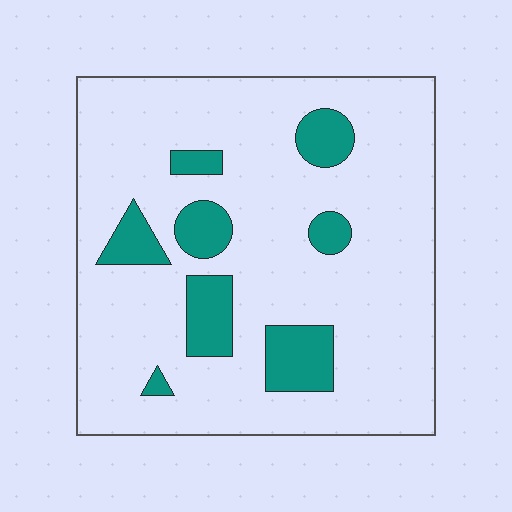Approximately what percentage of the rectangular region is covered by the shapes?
Approximately 15%.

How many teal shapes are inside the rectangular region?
8.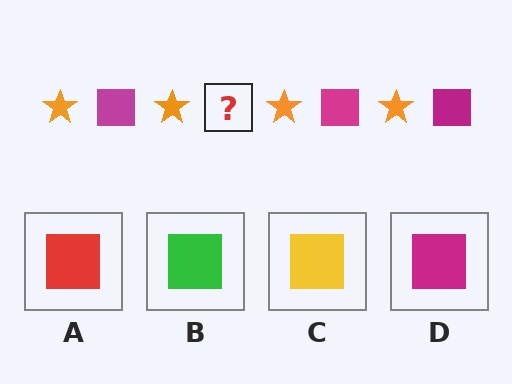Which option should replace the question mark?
Option D.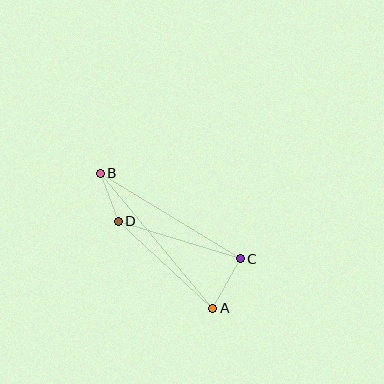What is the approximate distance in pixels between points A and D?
The distance between A and D is approximately 128 pixels.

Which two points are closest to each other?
Points B and D are closest to each other.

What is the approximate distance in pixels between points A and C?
The distance between A and C is approximately 57 pixels.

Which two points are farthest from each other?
Points A and B are farthest from each other.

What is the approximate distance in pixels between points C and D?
The distance between C and D is approximately 127 pixels.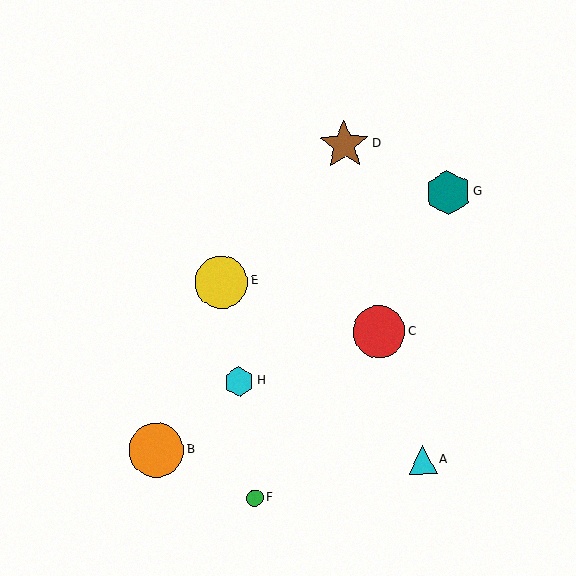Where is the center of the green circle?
The center of the green circle is at (255, 498).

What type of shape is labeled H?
Shape H is a cyan hexagon.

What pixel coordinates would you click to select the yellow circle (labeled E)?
Click at (221, 282) to select the yellow circle E.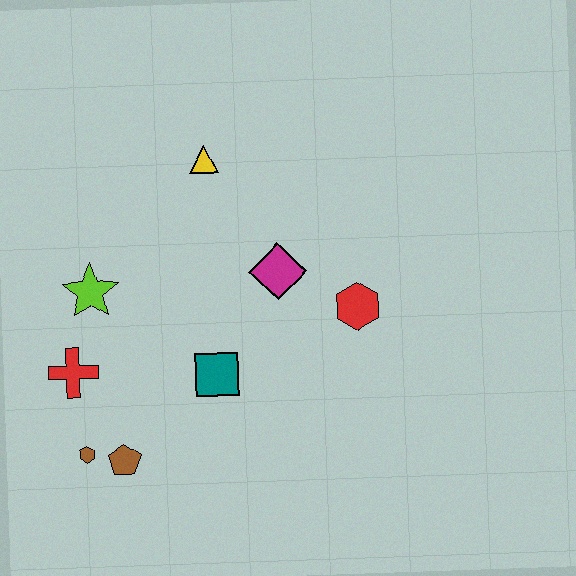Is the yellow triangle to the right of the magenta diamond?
No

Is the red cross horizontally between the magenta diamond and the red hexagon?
No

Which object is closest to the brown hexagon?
The brown pentagon is closest to the brown hexagon.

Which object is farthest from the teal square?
The yellow triangle is farthest from the teal square.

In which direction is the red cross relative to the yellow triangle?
The red cross is below the yellow triangle.